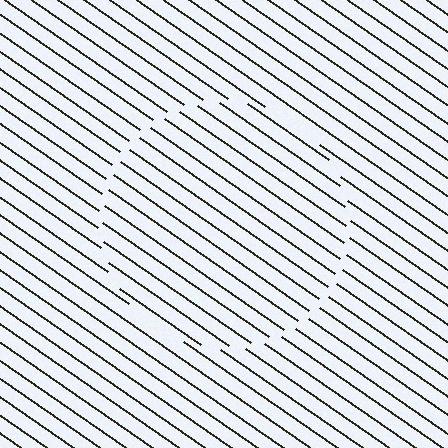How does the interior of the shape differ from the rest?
The interior of the shape contains the same grating, shifted by half a period — the contour is defined by the phase discontinuity where line-ends from the inner and outer gratings abut.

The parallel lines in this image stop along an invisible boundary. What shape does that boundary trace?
An illusory circle. The interior of the shape contains the same grating, shifted by half a period — the contour is defined by the phase discontinuity where line-ends from the inner and outer gratings abut.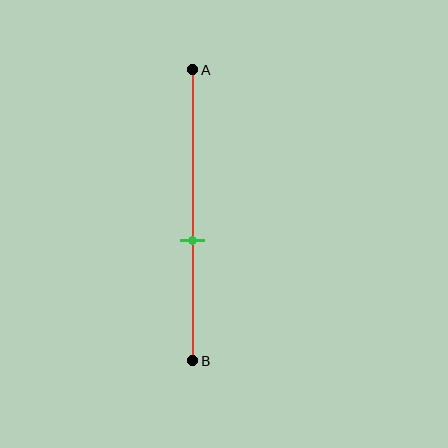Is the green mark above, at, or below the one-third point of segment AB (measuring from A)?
The green mark is below the one-third point of segment AB.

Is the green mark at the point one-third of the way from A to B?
No, the mark is at about 60% from A, not at the 33% one-third point.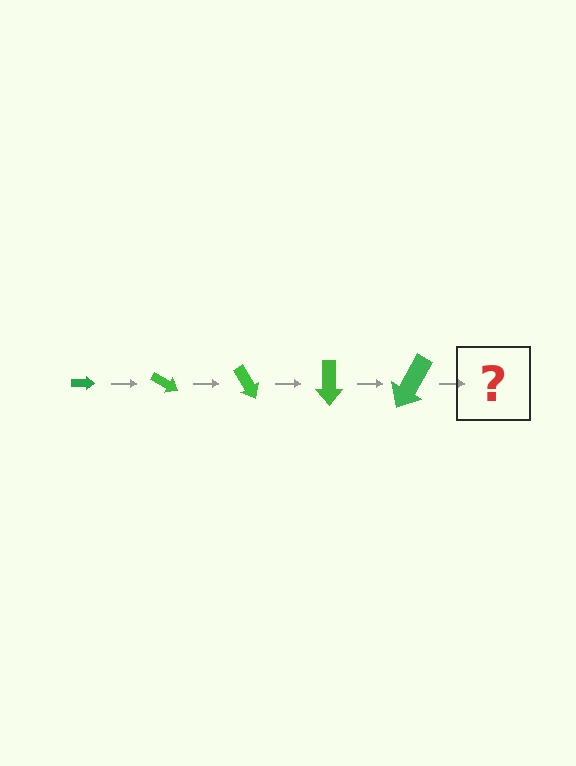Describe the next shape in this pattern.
It should be an arrow, larger than the previous one and rotated 150 degrees from the start.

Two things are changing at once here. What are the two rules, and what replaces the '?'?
The two rules are that the arrow grows larger each step and it rotates 30 degrees each step. The '?' should be an arrow, larger than the previous one and rotated 150 degrees from the start.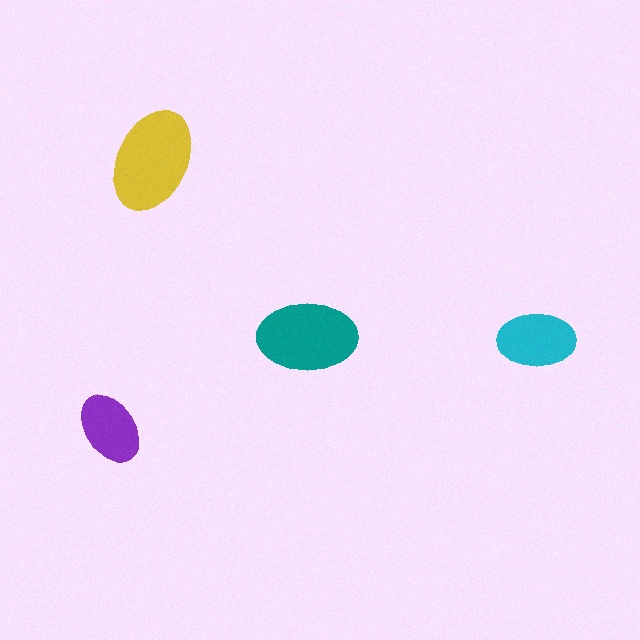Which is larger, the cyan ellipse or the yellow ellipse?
The yellow one.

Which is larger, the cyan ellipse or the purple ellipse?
The cyan one.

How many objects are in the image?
There are 4 objects in the image.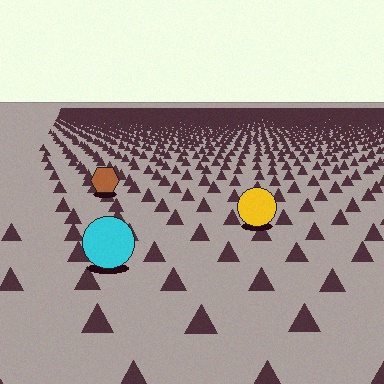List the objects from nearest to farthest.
From nearest to farthest: the cyan circle, the yellow circle, the brown hexagon.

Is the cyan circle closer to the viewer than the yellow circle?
Yes. The cyan circle is closer — you can tell from the texture gradient: the ground texture is coarser near it.